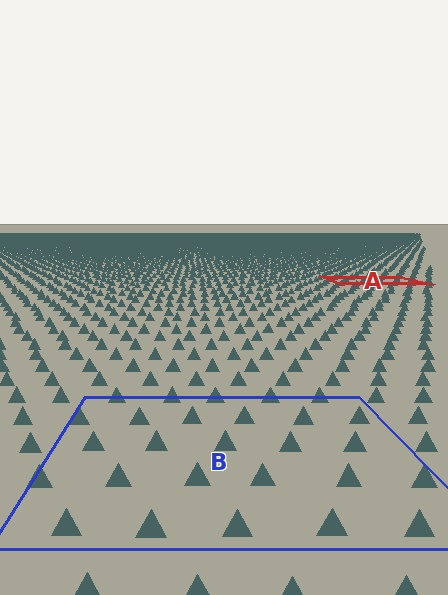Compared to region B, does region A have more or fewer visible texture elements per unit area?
Region A has more texture elements per unit area — they are packed more densely because it is farther away.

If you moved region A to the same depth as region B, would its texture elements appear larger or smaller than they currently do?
They would appear larger. At a closer depth, the same texture elements are projected at a bigger on-screen size.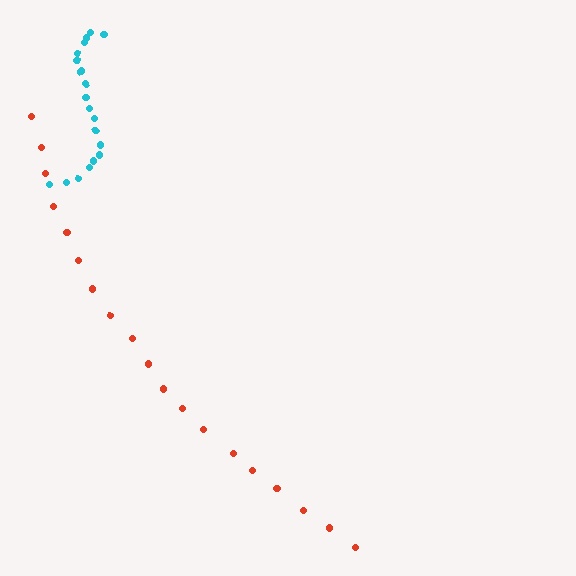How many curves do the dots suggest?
There are 2 distinct paths.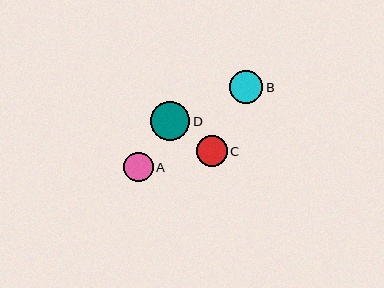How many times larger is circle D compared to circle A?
Circle D is approximately 1.3 times the size of circle A.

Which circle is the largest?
Circle D is the largest with a size of approximately 39 pixels.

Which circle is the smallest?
Circle A is the smallest with a size of approximately 30 pixels.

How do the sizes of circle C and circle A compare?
Circle C and circle A are approximately the same size.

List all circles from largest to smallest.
From largest to smallest: D, B, C, A.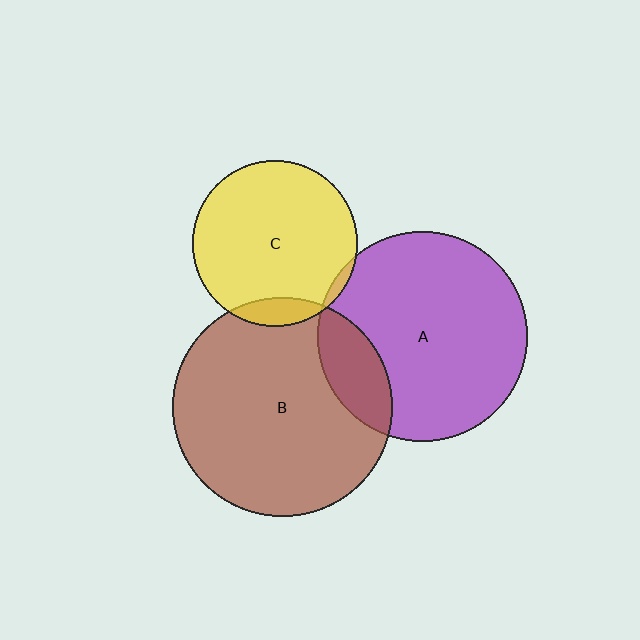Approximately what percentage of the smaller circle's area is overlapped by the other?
Approximately 10%.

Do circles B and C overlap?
Yes.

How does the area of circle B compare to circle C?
Approximately 1.8 times.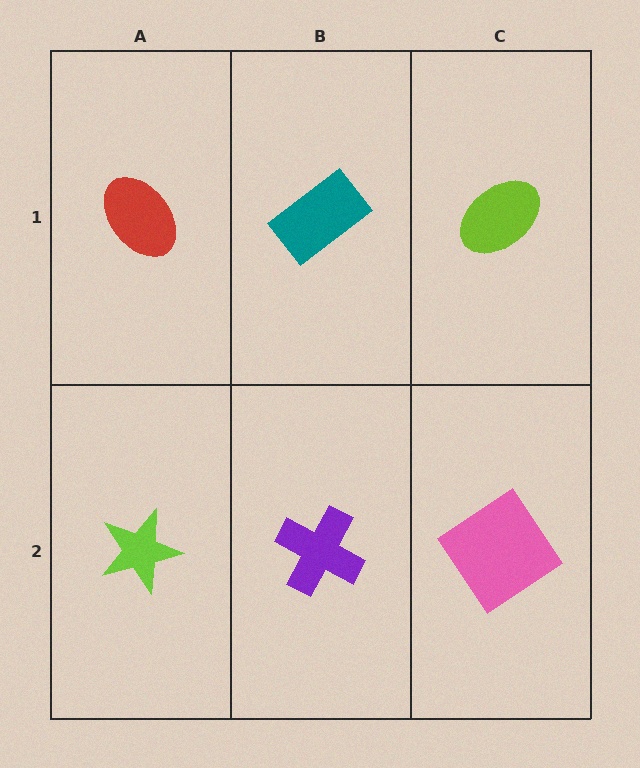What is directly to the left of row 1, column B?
A red ellipse.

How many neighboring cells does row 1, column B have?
3.